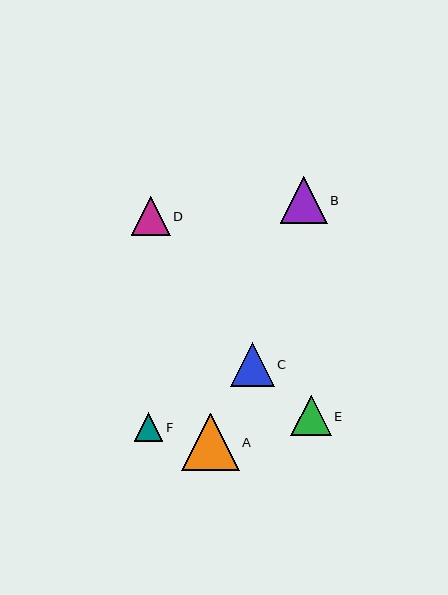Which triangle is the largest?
Triangle A is the largest with a size of approximately 57 pixels.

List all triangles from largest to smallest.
From largest to smallest: A, B, C, E, D, F.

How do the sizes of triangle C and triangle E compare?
Triangle C and triangle E are approximately the same size.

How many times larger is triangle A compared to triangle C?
Triangle A is approximately 1.3 times the size of triangle C.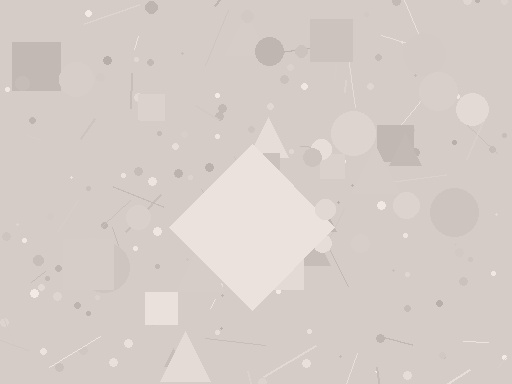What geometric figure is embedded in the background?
A diamond is embedded in the background.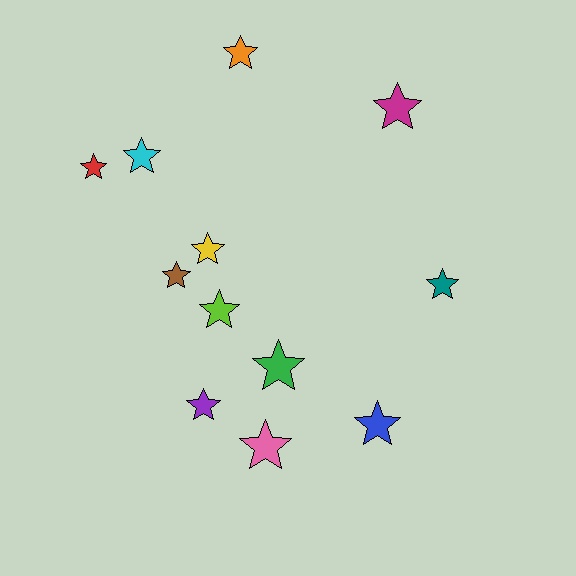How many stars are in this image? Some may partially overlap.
There are 12 stars.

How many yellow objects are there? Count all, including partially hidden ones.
There is 1 yellow object.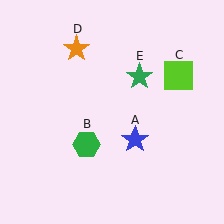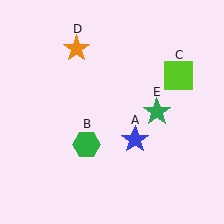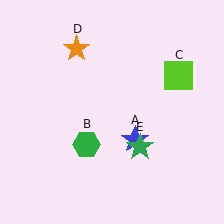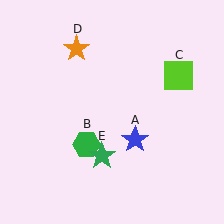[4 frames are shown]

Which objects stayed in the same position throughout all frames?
Blue star (object A) and green hexagon (object B) and lime square (object C) and orange star (object D) remained stationary.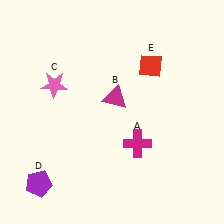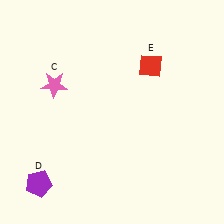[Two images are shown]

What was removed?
The magenta cross (A), the magenta triangle (B) were removed in Image 2.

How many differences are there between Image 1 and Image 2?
There are 2 differences between the two images.